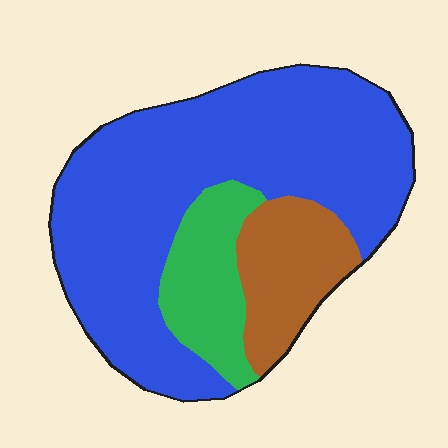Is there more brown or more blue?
Blue.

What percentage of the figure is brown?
Brown covers roughly 15% of the figure.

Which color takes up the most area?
Blue, at roughly 70%.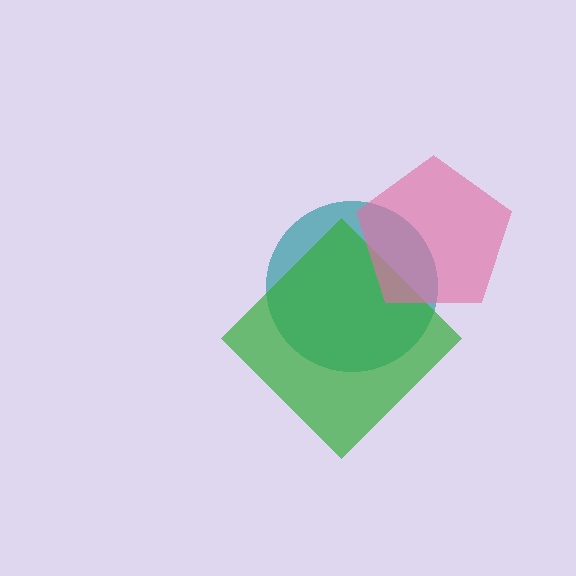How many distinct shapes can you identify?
There are 3 distinct shapes: a teal circle, a green diamond, a pink pentagon.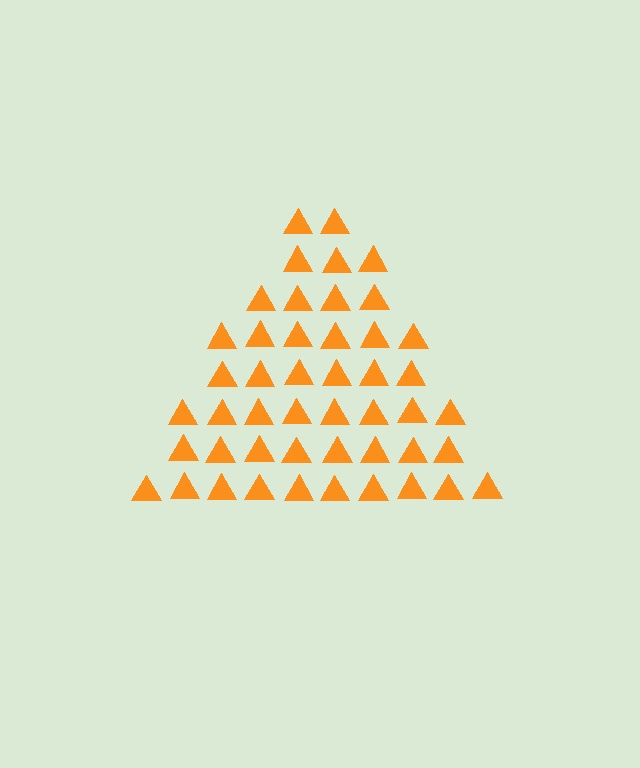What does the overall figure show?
The overall figure shows a triangle.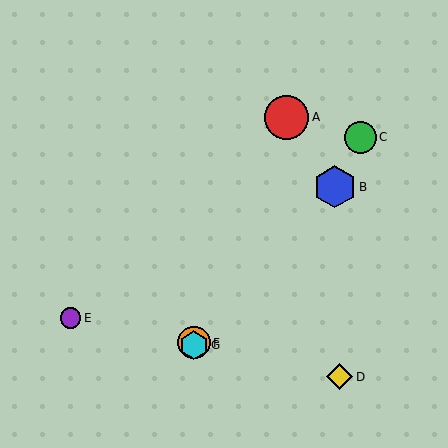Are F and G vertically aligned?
Yes, both are at x≈194.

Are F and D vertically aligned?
No, F is at x≈194 and D is at x≈340.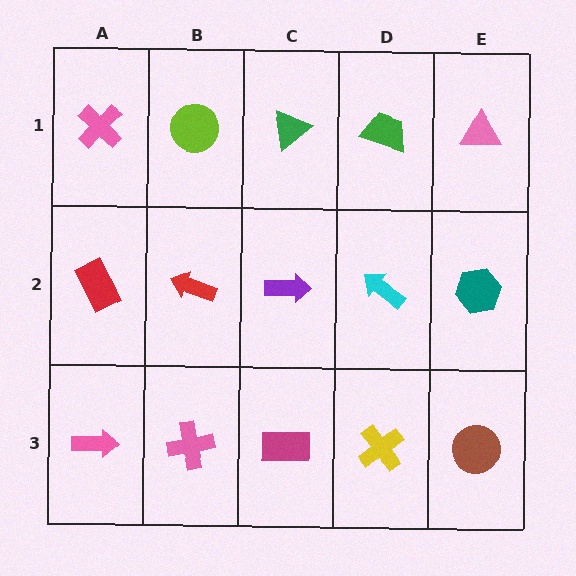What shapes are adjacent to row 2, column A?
A pink cross (row 1, column A), a pink arrow (row 3, column A), a red arrow (row 2, column B).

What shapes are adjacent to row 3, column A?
A red rectangle (row 2, column A), a pink cross (row 3, column B).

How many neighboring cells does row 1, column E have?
2.